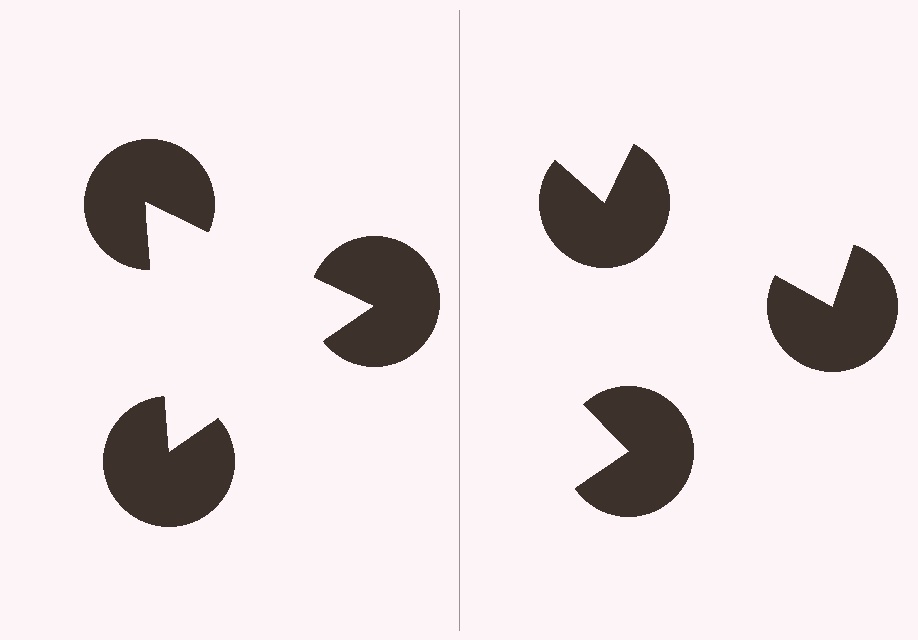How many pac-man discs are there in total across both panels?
6 — 3 on each side.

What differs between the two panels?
The pac-man discs are positioned identically on both sides; only the wedge orientations differ. On the left they align to a triangle; on the right they are misaligned.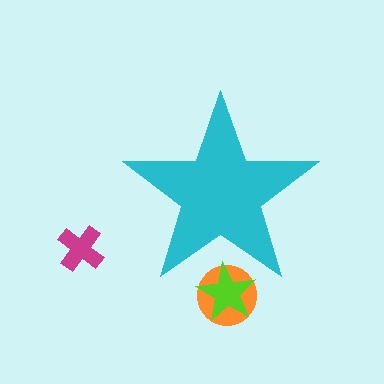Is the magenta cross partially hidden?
No, the magenta cross is fully visible.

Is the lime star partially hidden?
Yes, the lime star is partially hidden behind the cyan star.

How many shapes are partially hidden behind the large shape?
2 shapes are partially hidden.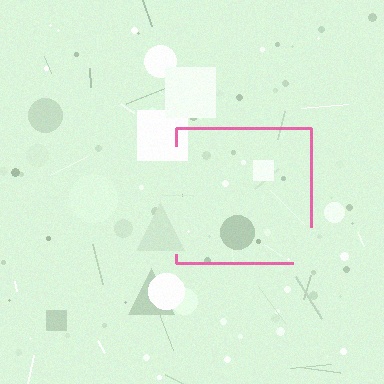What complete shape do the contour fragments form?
The contour fragments form a square.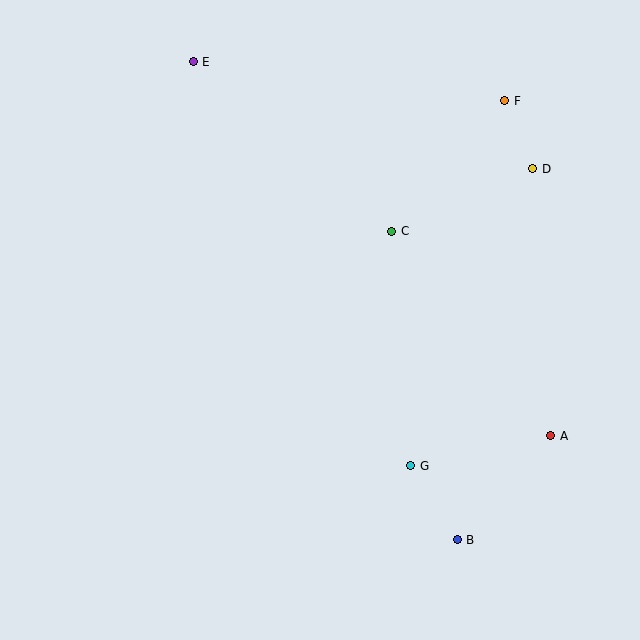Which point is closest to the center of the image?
Point C at (392, 231) is closest to the center.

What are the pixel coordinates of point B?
Point B is at (457, 540).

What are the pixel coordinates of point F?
Point F is at (505, 101).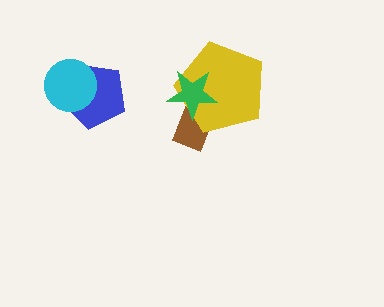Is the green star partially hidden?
No, no other shape covers it.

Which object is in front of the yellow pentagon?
The green star is in front of the yellow pentagon.